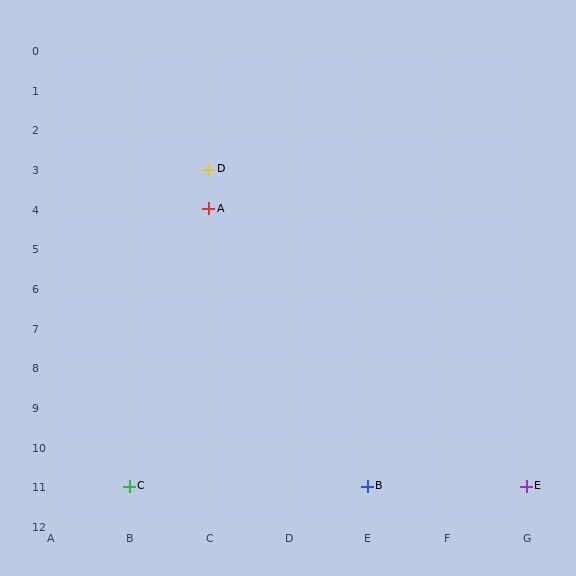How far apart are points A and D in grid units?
Points A and D are 1 row apart.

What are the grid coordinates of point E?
Point E is at grid coordinates (G, 11).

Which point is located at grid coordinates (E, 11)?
Point B is at (E, 11).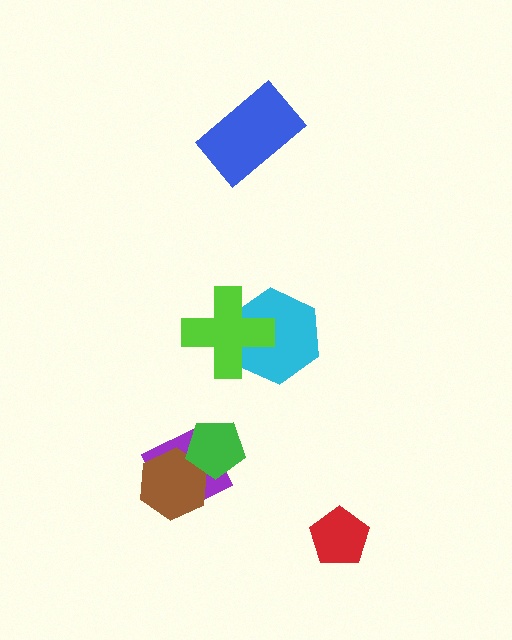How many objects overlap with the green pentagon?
2 objects overlap with the green pentagon.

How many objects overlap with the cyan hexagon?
1 object overlaps with the cyan hexagon.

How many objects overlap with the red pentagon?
0 objects overlap with the red pentagon.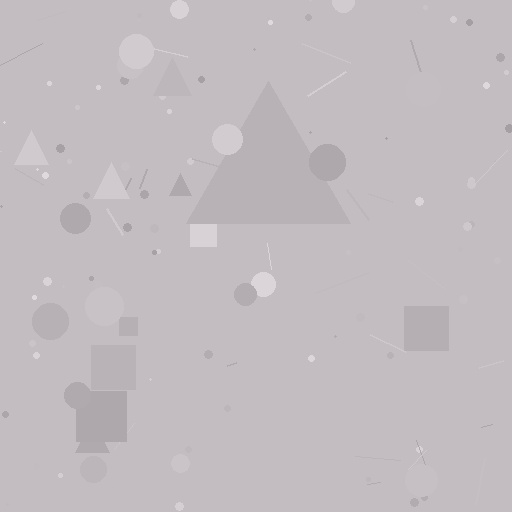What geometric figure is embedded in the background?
A triangle is embedded in the background.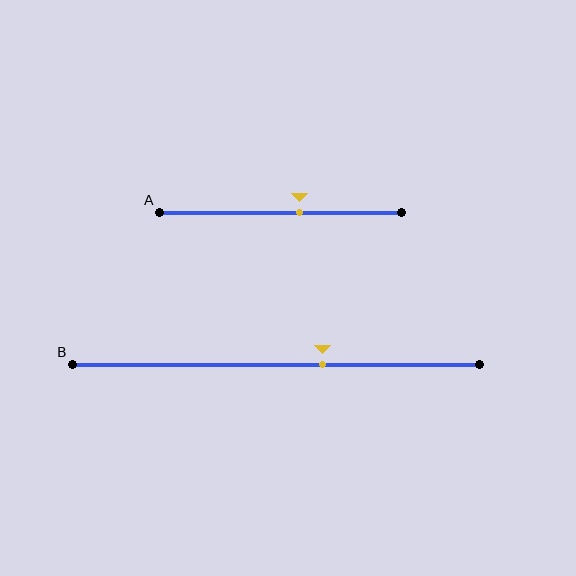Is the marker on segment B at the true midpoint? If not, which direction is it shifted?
No, the marker on segment B is shifted to the right by about 11% of the segment length.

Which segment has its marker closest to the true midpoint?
Segment A has its marker closest to the true midpoint.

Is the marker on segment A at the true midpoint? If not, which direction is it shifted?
No, the marker on segment A is shifted to the right by about 8% of the segment length.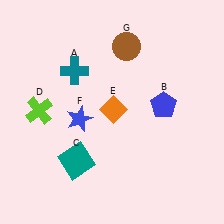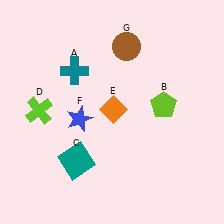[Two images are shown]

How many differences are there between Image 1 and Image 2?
There is 1 difference between the two images.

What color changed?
The pentagon (B) changed from blue in Image 1 to lime in Image 2.